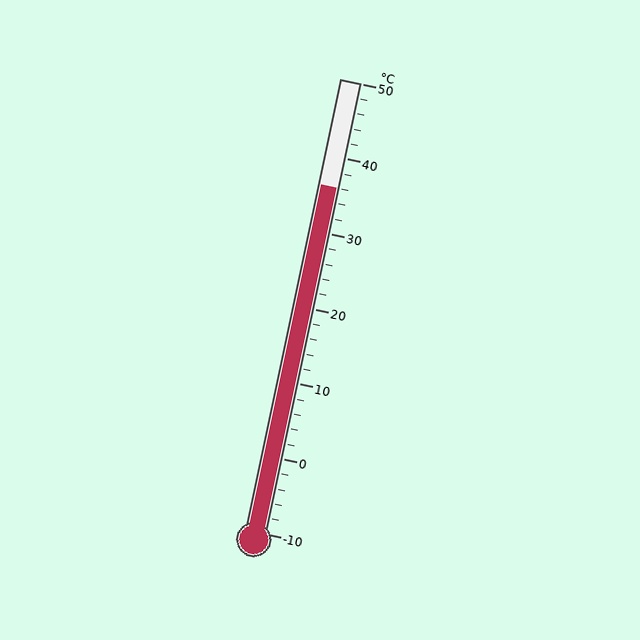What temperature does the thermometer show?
The thermometer shows approximately 36°C.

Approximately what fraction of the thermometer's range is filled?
The thermometer is filled to approximately 75% of its range.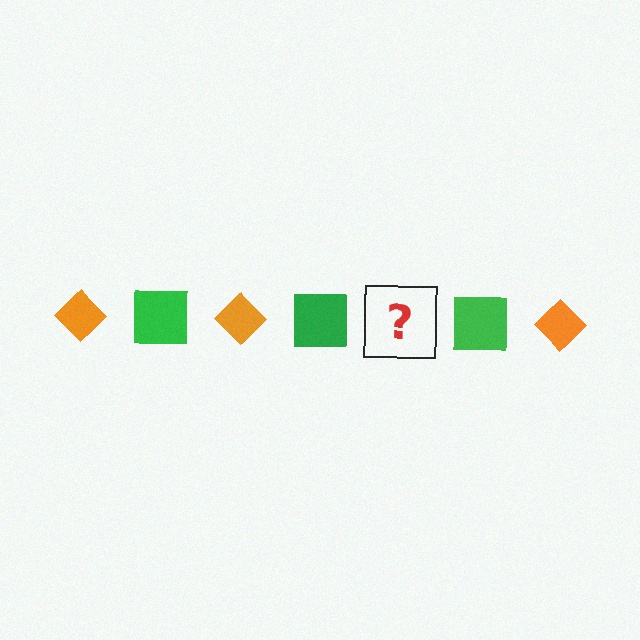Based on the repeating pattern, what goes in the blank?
The blank should be an orange diamond.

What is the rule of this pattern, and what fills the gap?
The rule is that the pattern alternates between orange diamond and green square. The gap should be filled with an orange diamond.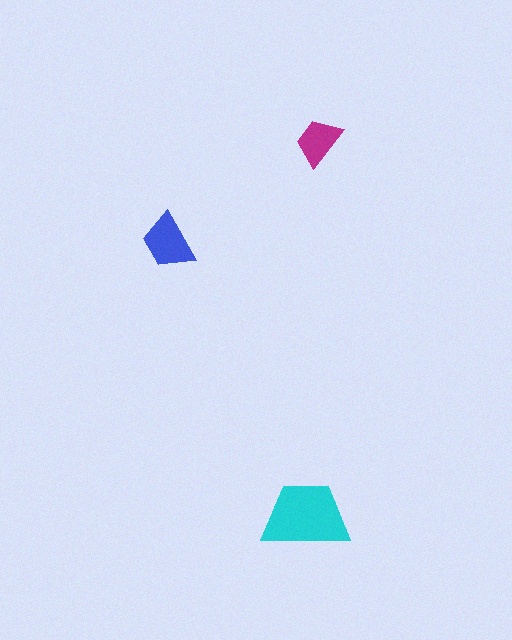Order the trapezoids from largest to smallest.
the cyan one, the blue one, the magenta one.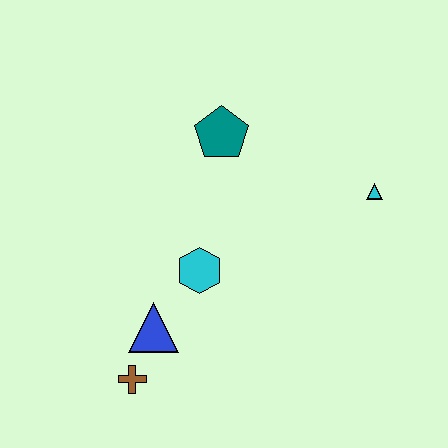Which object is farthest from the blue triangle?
The cyan triangle is farthest from the blue triangle.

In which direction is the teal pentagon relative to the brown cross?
The teal pentagon is above the brown cross.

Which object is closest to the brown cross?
The blue triangle is closest to the brown cross.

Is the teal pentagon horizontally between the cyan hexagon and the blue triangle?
No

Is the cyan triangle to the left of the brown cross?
No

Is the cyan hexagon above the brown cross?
Yes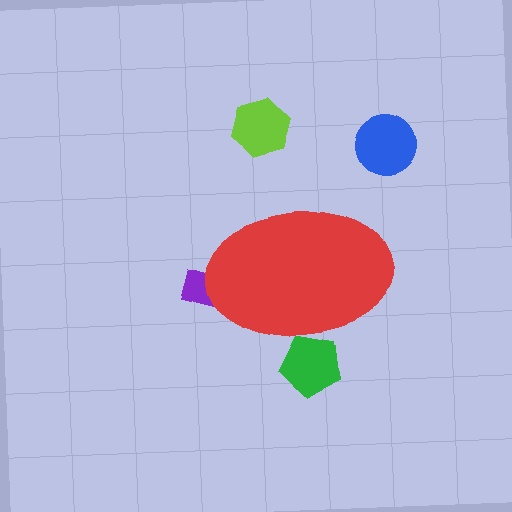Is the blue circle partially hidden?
No, the blue circle is fully visible.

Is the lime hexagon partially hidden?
No, the lime hexagon is fully visible.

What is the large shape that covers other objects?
A red ellipse.